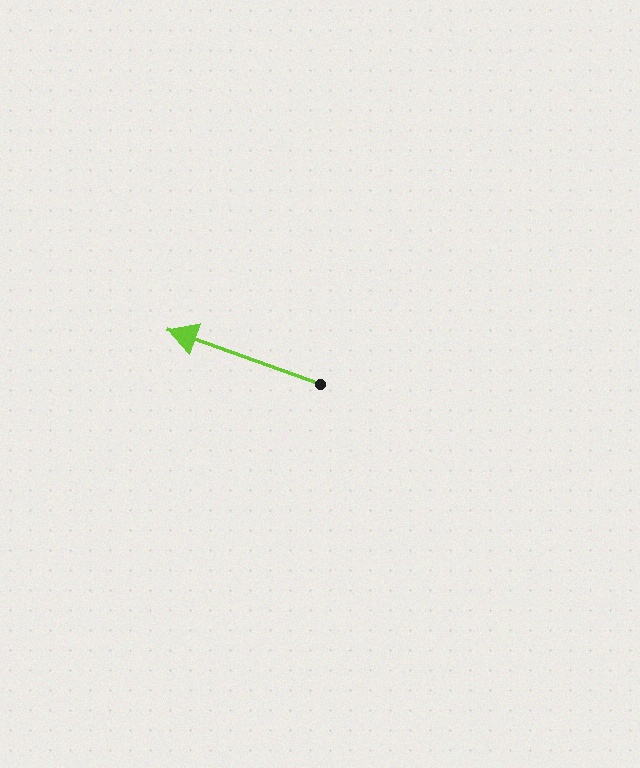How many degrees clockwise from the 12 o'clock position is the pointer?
Approximately 290 degrees.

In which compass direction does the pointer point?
West.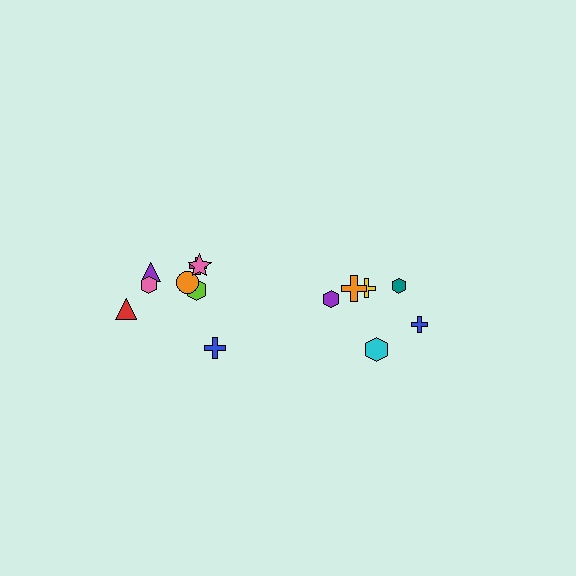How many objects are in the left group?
There are 8 objects.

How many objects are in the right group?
There are 6 objects.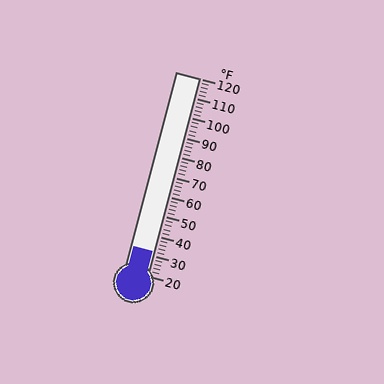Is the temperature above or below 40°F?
The temperature is below 40°F.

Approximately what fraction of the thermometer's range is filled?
The thermometer is filled to approximately 10% of its range.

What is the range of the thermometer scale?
The thermometer scale ranges from 20°F to 120°F.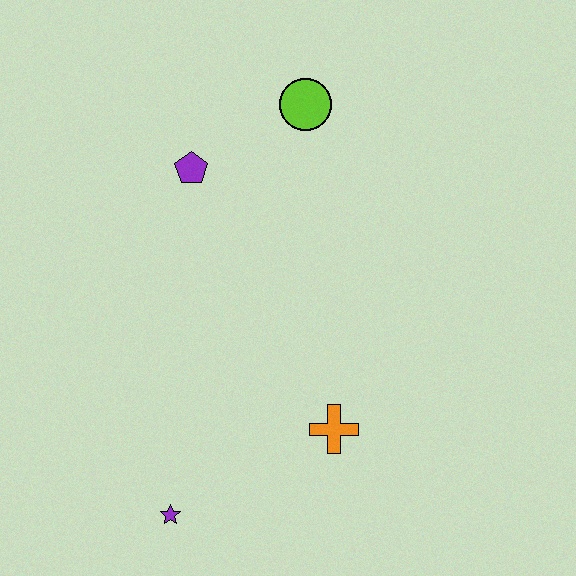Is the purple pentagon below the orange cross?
No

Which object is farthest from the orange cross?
The lime circle is farthest from the orange cross.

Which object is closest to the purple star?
The orange cross is closest to the purple star.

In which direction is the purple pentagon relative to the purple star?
The purple pentagon is above the purple star.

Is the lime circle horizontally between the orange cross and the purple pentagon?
Yes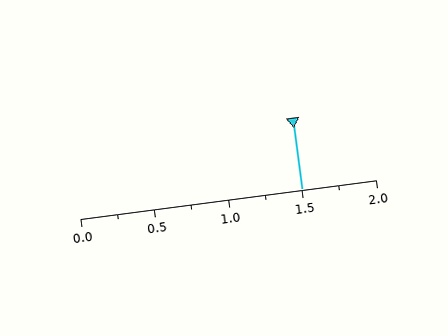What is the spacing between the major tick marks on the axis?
The major ticks are spaced 0.5 apart.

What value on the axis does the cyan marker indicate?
The marker indicates approximately 1.5.